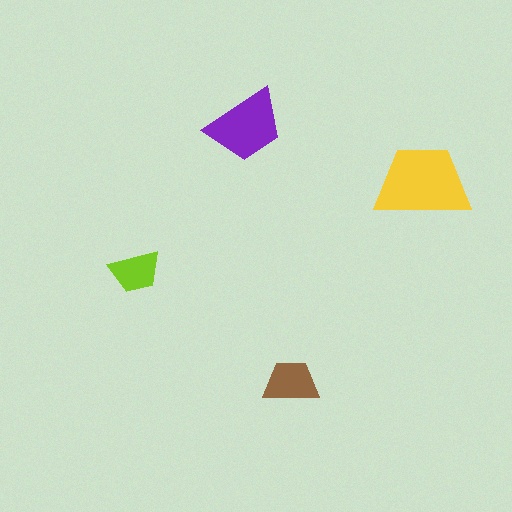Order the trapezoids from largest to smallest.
the yellow one, the purple one, the brown one, the lime one.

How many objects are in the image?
There are 4 objects in the image.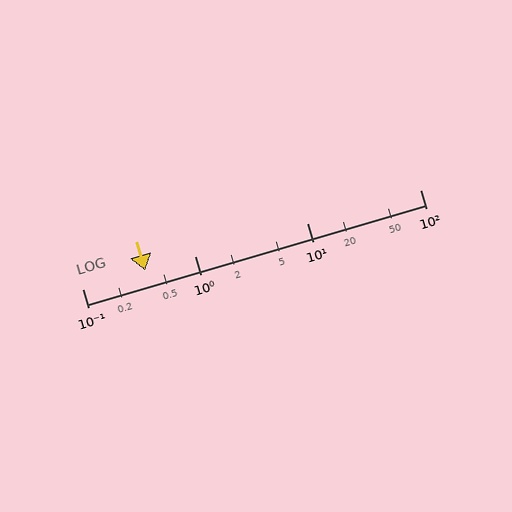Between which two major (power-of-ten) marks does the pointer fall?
The pointer is between 0.1 and 1.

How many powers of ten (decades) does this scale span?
The scale spans 3 decades, from 0.1 to 100.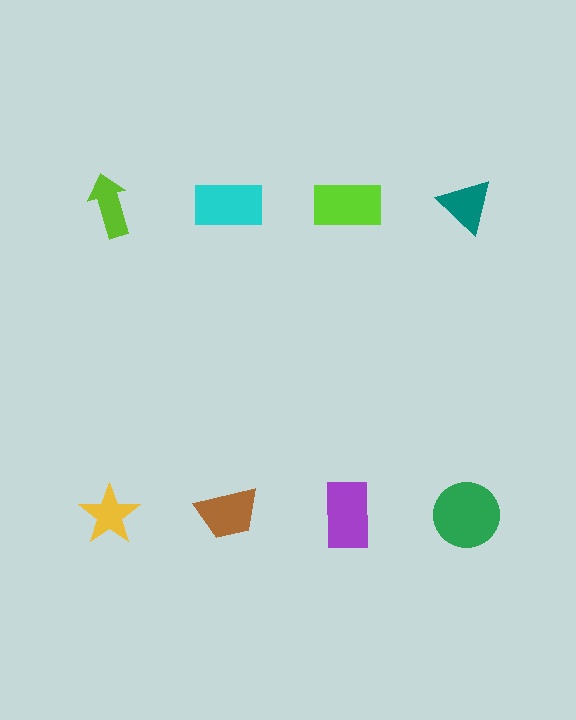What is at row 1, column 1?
A lime arrow.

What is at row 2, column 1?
A yellow star.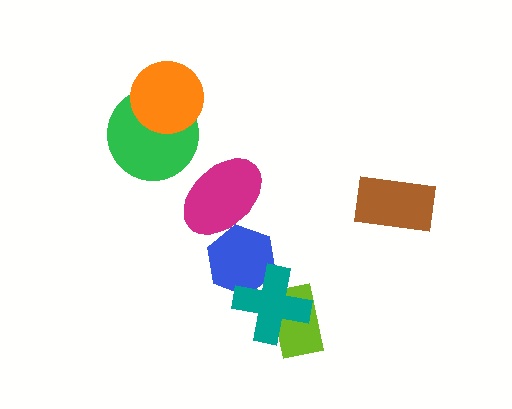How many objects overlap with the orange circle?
1 object overlaps with the orange circle.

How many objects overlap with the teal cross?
2 objects overlap with the teal cross.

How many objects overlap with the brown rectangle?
0 objects overlap with the brown rectangle.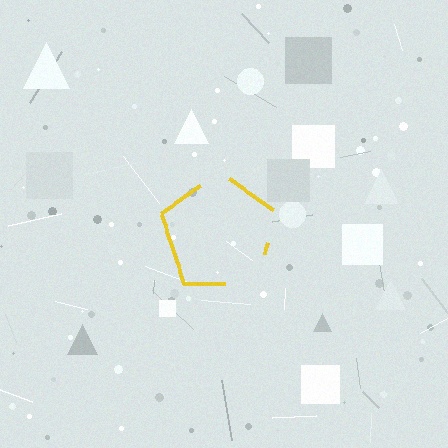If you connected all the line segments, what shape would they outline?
They would outline a pentagon.